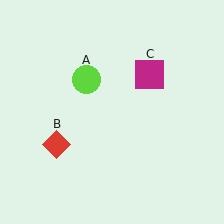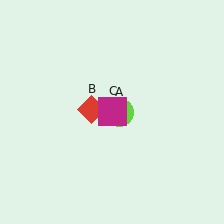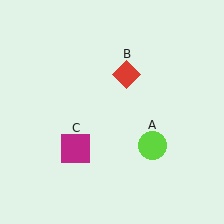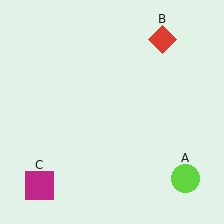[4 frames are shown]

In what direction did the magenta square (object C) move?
The magenta square (object C) moved down and to the left.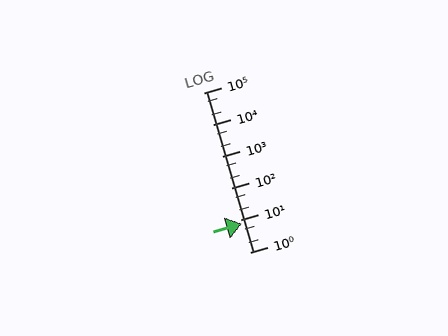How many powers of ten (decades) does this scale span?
The scale spans 5 decades, from 1 to 100000.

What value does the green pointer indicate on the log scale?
The pointer indicates approximately 7.8.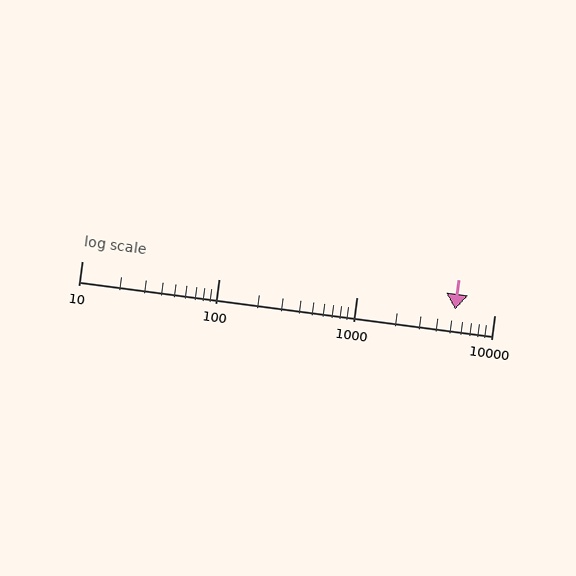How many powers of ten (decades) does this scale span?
The scale spans 3 decades, from 10 to 10000.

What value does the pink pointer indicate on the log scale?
The pointer indicates approximately 5200.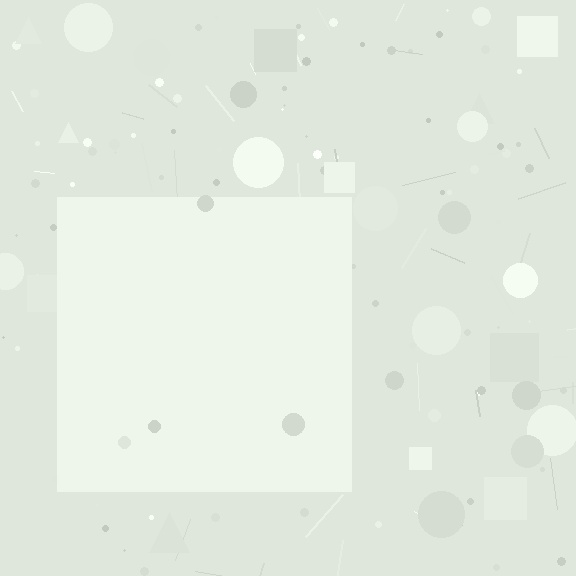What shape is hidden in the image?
A square is hidden in the image.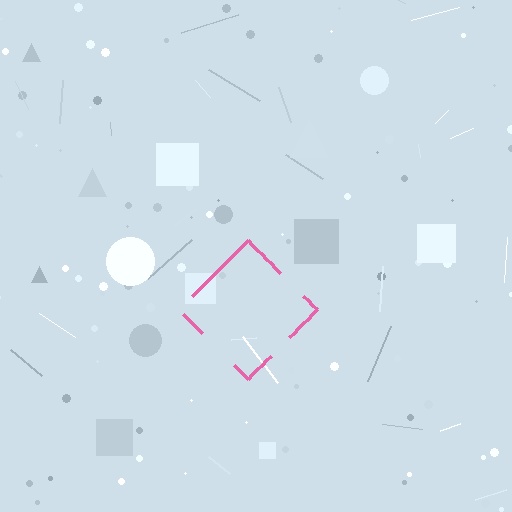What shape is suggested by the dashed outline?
The dashed outline suggests a diamond.